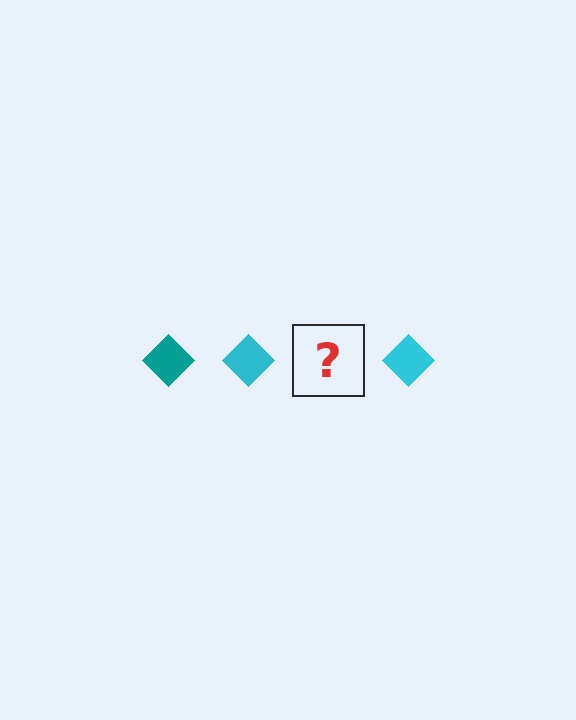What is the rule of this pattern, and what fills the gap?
The rule is that the pattern cycles through teal, cyan diamonds. The gap should be filled with a teal diamond.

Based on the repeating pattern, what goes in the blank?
The blank should be a teal diamond.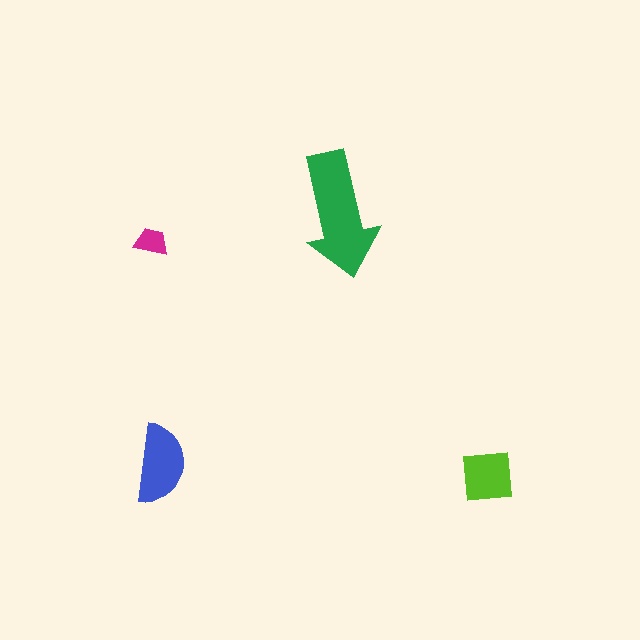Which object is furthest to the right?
The lime square is rightmost.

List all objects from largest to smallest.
The green arrow, the blue semicircle, the lime square, the magenta trapezoid.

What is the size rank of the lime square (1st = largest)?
3rd.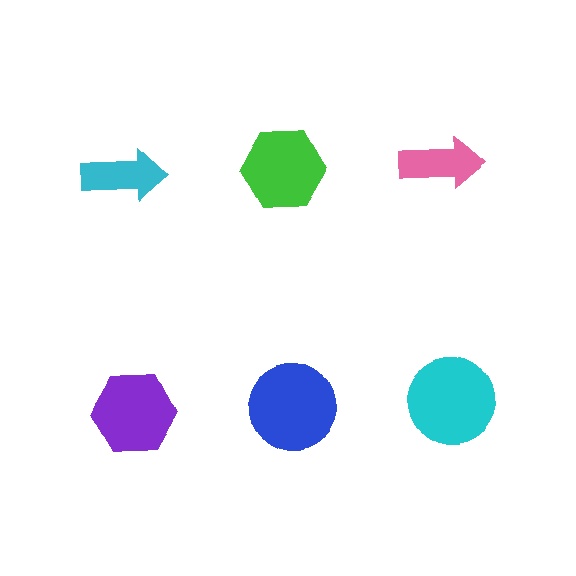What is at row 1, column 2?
A green hexagon.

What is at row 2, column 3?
A cyan circle.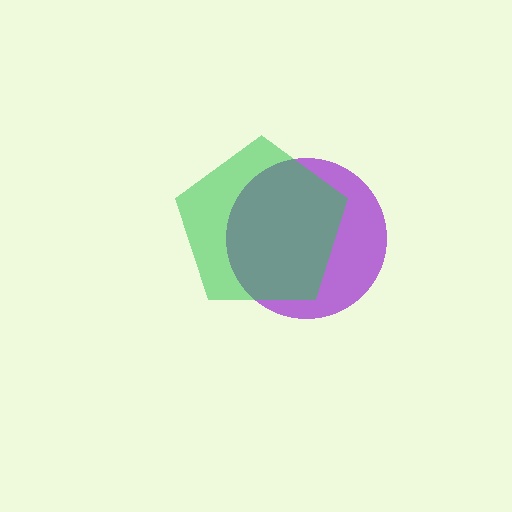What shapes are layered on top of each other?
The layered shapes are: a purple circle, a green pentagon.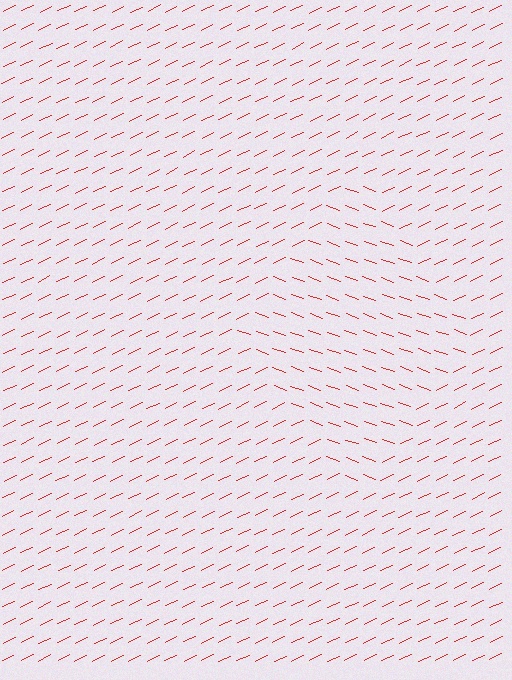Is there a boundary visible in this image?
Yes, there is a texture boundary formed by a change in line orientation.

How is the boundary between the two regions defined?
The boundary is defined purely by a change in line orientation (approximately 45 degrees difference). All lines are the same color and thickness.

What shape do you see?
I see a diamond.